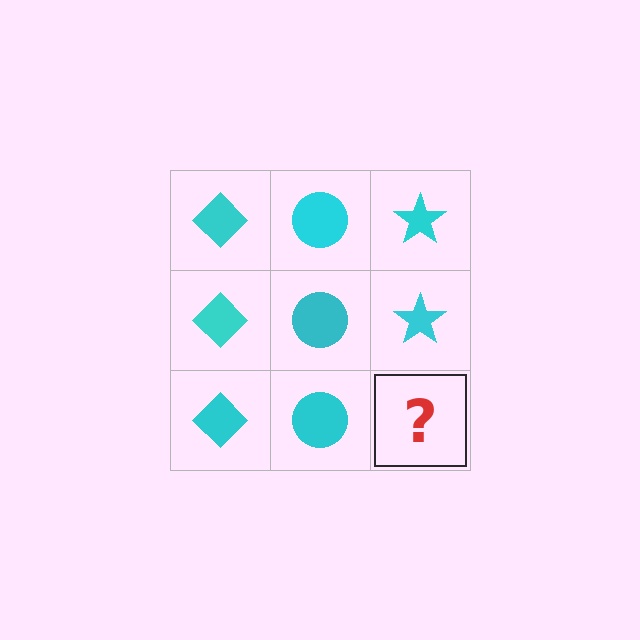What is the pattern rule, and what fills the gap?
The rule is that each column has a consistent shape. The gap should be filled with a cyan star.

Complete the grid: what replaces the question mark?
The question mark should be replaced with a cyan star.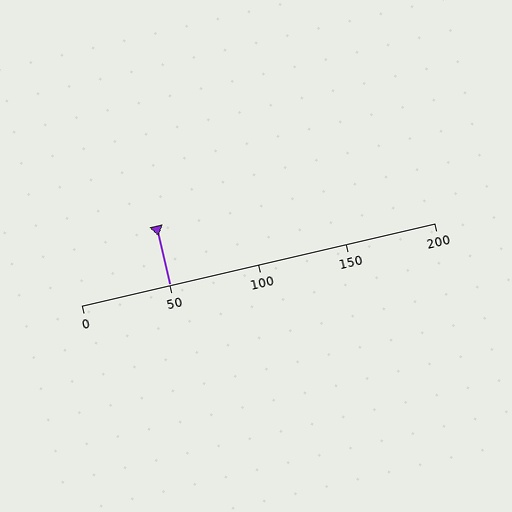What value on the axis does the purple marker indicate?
The marker indicates approximately 50.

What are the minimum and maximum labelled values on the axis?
The axis runs from 0 to 200.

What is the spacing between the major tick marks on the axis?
The major ticks are spaced 50 apart.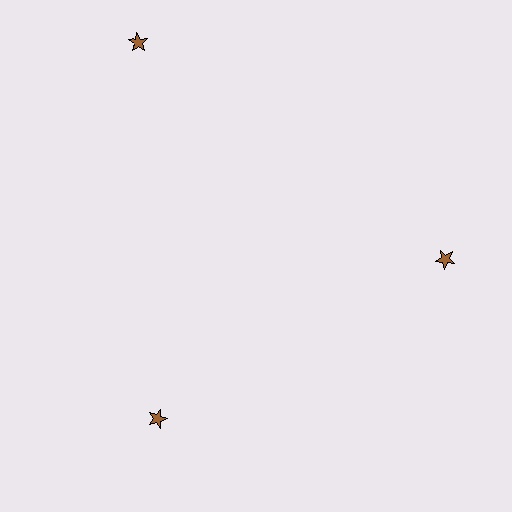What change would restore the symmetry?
The symmetry would be restored by moving it inward, back onto the ring so that all 3 stars sit at equal angles and equal distance from the center.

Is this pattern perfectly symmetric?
No. The 3 brown stars are arranged in a ring, but one element near the 11 o'clock position is pushed outward from the center, breaking the 3-fold rotational symmetry.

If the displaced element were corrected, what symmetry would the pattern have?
It would have 3-fold rotational symmetry — the pattern would map onto itself every 120 degrees.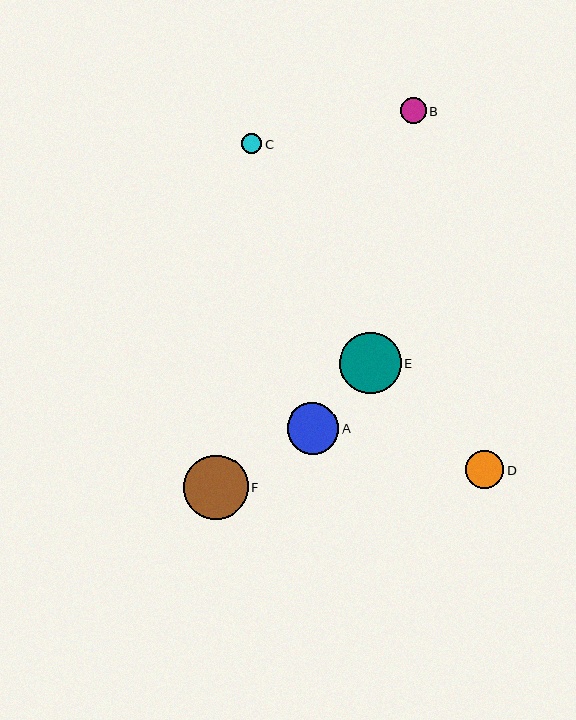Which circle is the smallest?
Circle C is the smallest with a size of approximately 21 pixels.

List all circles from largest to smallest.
From largest to smallest: F, E, A, D, B, C.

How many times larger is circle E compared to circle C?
Circle E is approximately 3.0 times the size of circle C.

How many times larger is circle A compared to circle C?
Circle A is approximately 2.5 times the size of circle C.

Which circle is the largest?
Circle F is the largest with a size of approximately 65 pixels.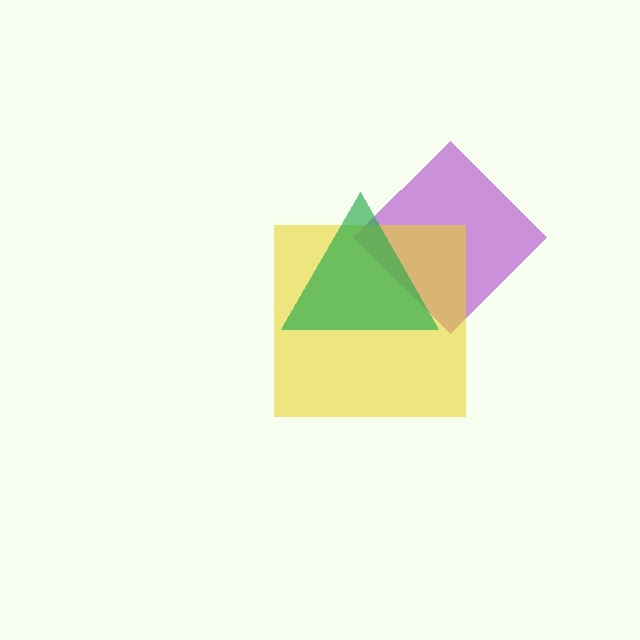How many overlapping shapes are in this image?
There are 3 overlapping shapes in the image.